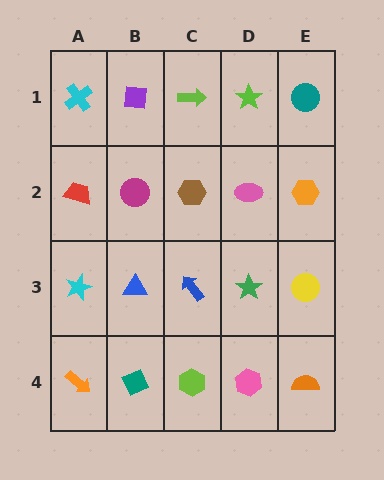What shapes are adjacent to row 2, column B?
A purple square (row 1, column B), a blue triangle (row 3, column B), a red trapezoid (row 2, column A), a brown hexagon (row 2, column C).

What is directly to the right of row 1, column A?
A purple square.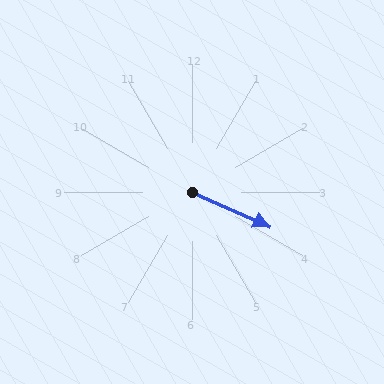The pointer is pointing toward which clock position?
Roughly 4 o'clock.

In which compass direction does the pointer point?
Southeast.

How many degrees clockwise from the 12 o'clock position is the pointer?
Approximately 114 degrees.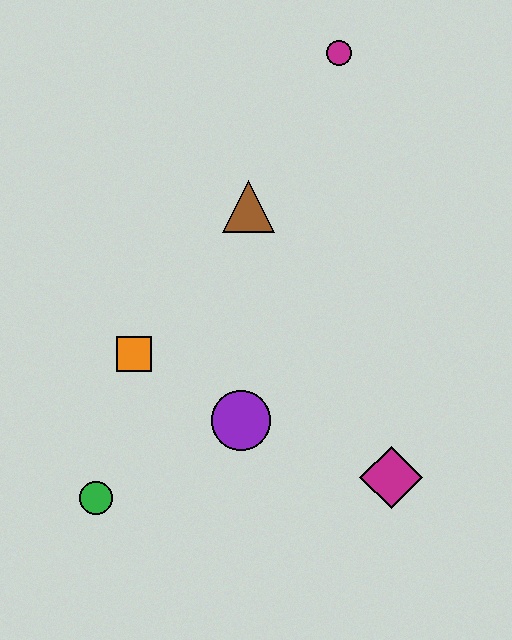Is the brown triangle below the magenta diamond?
No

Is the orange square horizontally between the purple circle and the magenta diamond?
No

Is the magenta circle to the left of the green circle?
No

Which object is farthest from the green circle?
The magenta circle is farthest from the green circle.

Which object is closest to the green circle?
The orange square is closest to the green circle.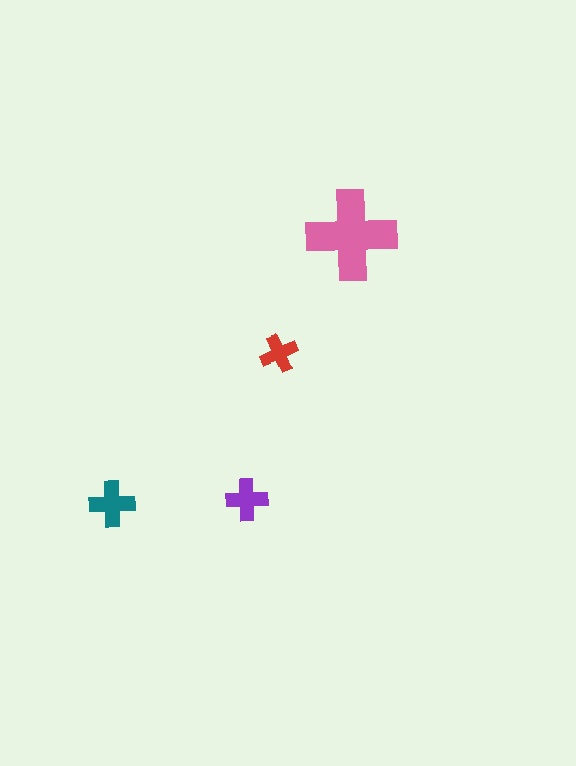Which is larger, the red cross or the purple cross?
The purple one.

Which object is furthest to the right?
The pink cross is rightmost.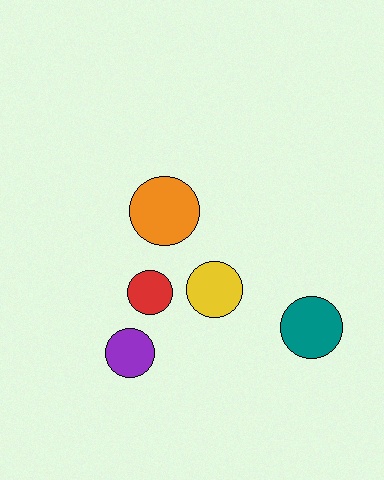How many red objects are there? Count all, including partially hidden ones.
There is 1 red object.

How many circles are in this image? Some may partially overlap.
There are 5 circles.